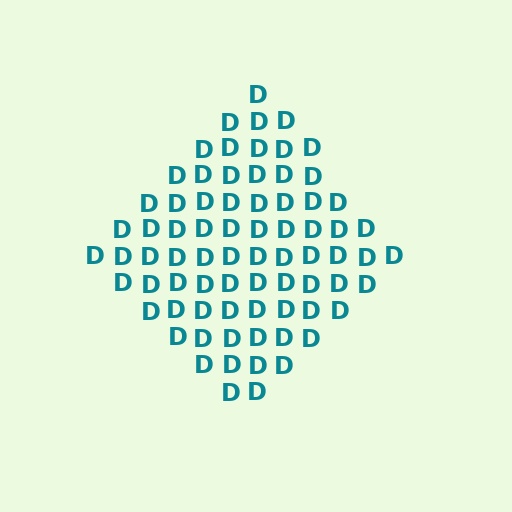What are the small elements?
The small elements are letter D's.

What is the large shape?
The large shape is a diamond.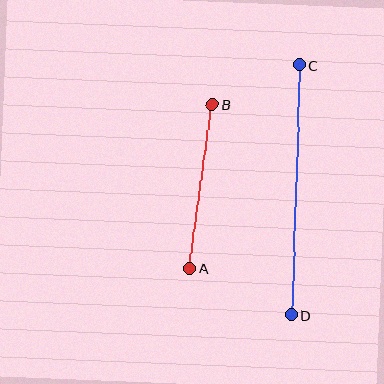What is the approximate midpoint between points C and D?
The midpoint is at approximately (295, 190) pixels.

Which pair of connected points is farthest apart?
Points C and D are farthest apart.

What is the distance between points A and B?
The distance is approximately 165 pixels.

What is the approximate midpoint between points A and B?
The midpoint is at approximately (201, 186) pixels.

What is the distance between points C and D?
The distance is approximately 250 pixels.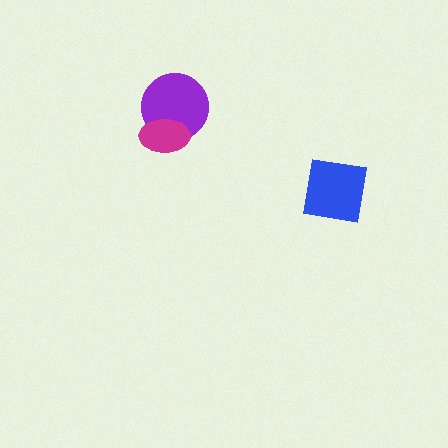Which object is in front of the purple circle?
The magenta ellipse is in front of the purple circle.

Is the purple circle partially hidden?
Yes, it is partially covered by another shape.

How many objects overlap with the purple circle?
1 object overlaps with the purple circle.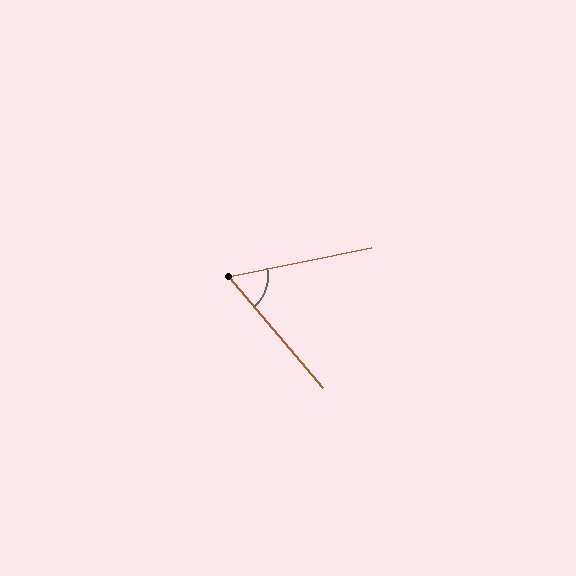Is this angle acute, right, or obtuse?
It is acute.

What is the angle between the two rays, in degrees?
Approximately 62 degrees.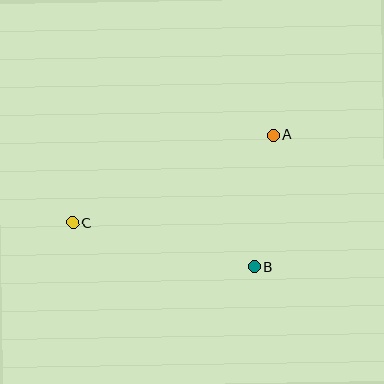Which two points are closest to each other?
Points A and B are closest to each other.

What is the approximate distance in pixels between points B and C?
The distance between B and C is approximately 187 pixels.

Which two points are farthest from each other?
Points A and C are farthest from each other.